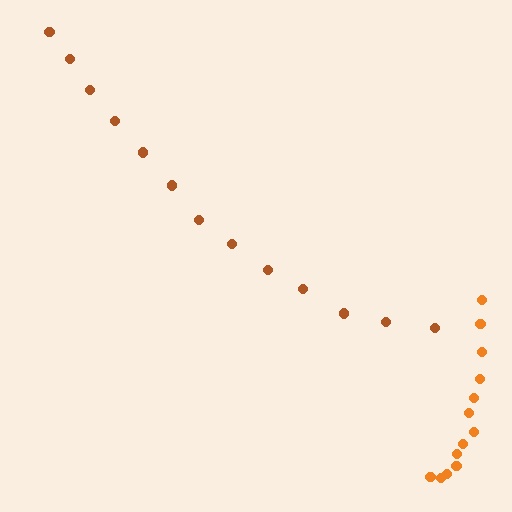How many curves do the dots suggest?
There are 2 distinct paths.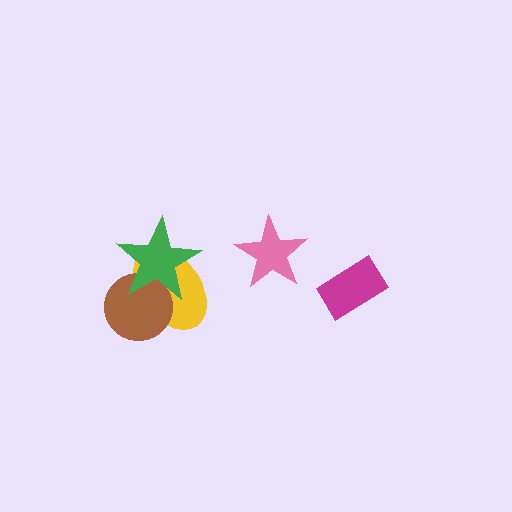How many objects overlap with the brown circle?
2 objects overlap with the brown circle.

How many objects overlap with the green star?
2 objects overlap with the green star.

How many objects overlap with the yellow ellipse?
2 objects overlap with the yellow ellipse.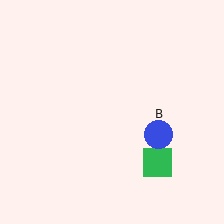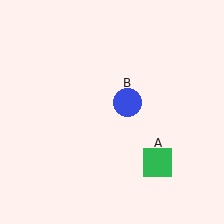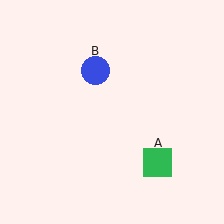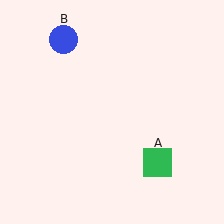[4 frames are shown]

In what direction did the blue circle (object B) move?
The blue circle (object B) moved up and to the left.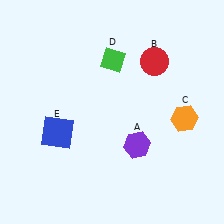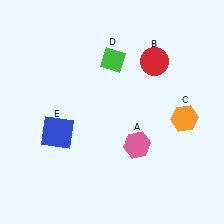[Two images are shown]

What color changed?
The hexagon (A) changed from purple in Image 1 to pink in Image 2.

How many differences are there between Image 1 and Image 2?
There is 1 difference between the two images.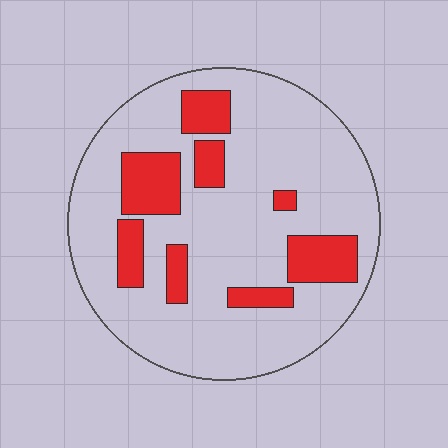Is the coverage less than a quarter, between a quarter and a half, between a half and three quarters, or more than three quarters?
Less than a quarter.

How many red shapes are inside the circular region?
8.